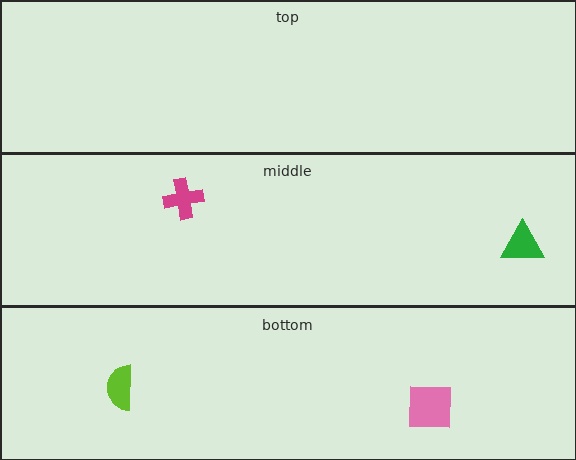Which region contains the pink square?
The bottom region.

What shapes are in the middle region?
The green triangle, the magenta cross.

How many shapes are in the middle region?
2.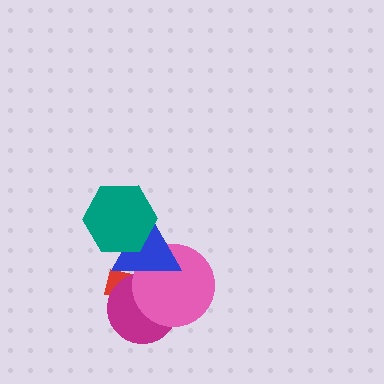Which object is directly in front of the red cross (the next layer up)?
The magenta circle is directly in front of the red cross.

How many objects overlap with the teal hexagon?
1 object overlaps with the teal hexagon.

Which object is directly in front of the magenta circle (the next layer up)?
The pink circle is directly in front of the magenta circle.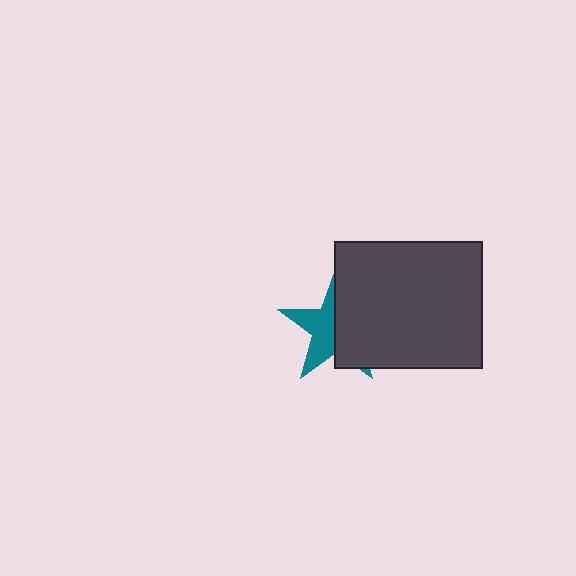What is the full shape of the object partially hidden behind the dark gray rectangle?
The partially hidden object is a teal star.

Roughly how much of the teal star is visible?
About half of it is visible (roughly 46%).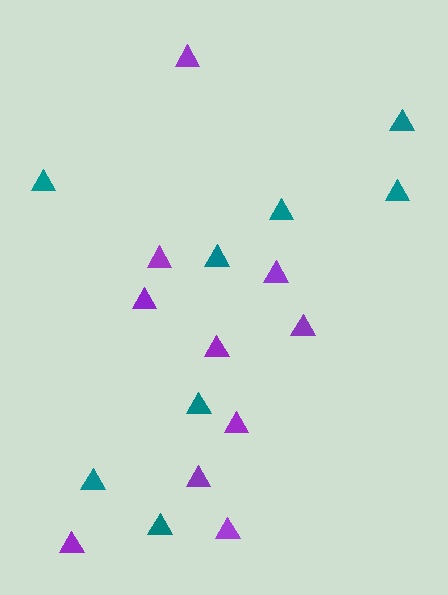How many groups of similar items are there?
There are 2 groups: one group of purple triangles (10) and one group of teal triangles (8).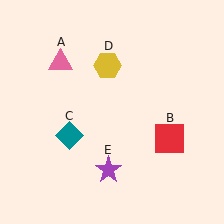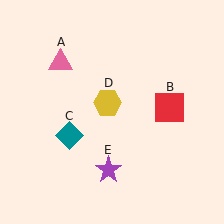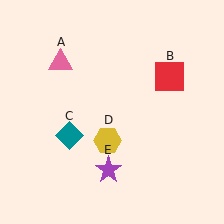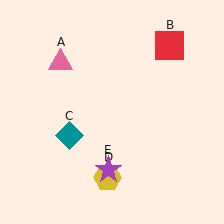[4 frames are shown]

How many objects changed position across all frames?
2 objects changed position: red square (object B), yellow hexagon (object D).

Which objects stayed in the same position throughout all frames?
Pink triangle (object A) and teal diamond (object C) and purple star (object E) remained stationary.